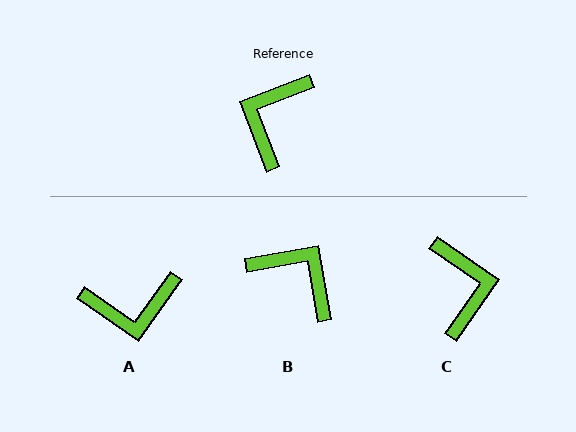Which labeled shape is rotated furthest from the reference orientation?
C, about 146 degrees away.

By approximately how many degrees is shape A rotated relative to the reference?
Approximately 124 degrees counter-clockwise.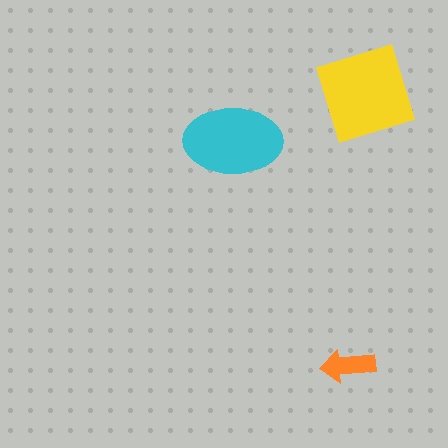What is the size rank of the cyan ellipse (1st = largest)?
2nd.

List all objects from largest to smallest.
The yellow diamond, the cyan ellipse, the orange arrow.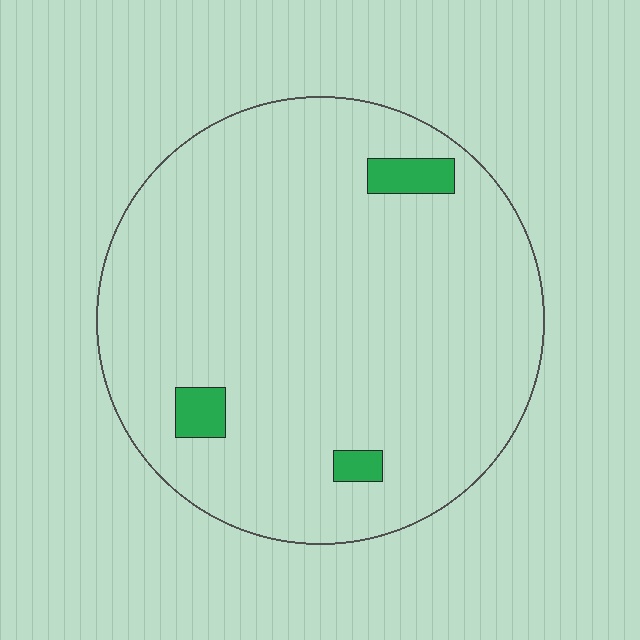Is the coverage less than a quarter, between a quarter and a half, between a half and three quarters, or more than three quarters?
Less than a quarter.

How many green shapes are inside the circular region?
3.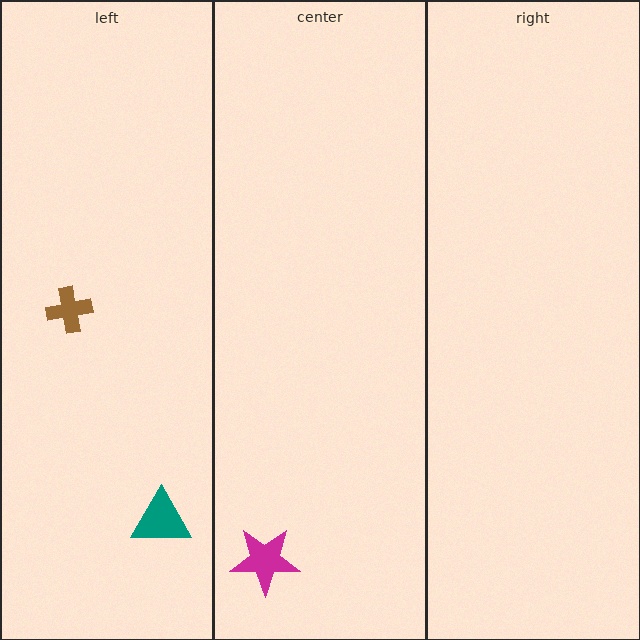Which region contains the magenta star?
The center region.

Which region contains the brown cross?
The left region.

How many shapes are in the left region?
2.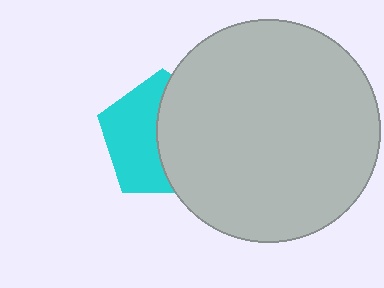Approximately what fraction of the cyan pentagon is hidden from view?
Roughly 51% of the cyan pentagon is hidden behind the light gray circle.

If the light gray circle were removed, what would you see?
You would see the complete cyan pentagon.